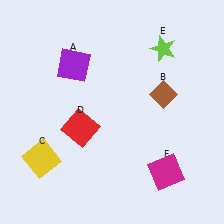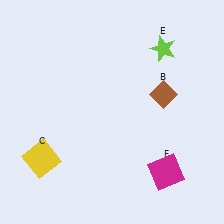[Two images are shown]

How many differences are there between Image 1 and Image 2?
There are 2 differences between the two images.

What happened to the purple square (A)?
The purple square (A) was removed in Image 2. It was in the top-left area of Image 1.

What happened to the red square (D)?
The red square (D) was removed in Image 2. It was in the bottom-left area of Image 1.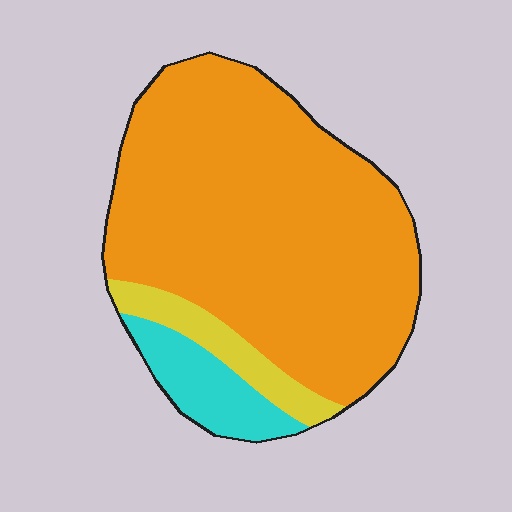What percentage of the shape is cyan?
Cyan covers roughly 10% of the shape.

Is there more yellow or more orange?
Orange.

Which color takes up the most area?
Orange, at roughly 80%.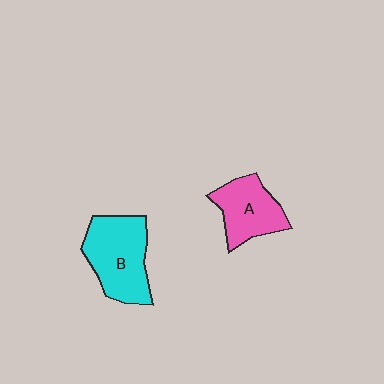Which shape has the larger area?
Shape B (cyan).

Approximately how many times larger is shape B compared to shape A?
Approximately 1.3 times.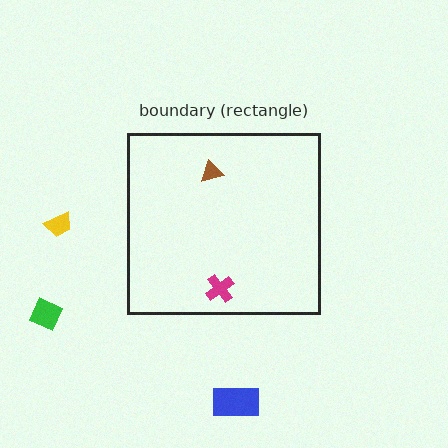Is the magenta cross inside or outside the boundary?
Inside.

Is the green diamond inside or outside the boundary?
Outside.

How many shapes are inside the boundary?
2 inside, 3 outside.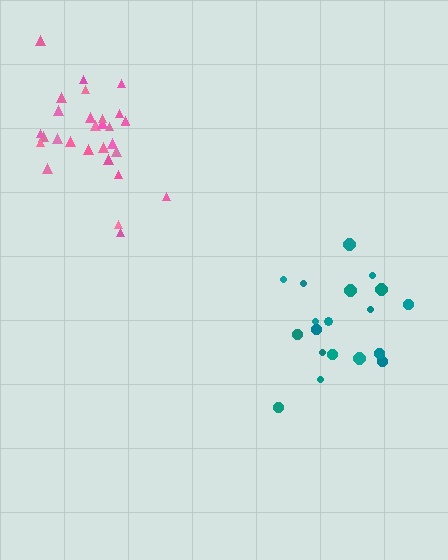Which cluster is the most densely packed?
Pink.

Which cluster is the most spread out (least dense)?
Teal.